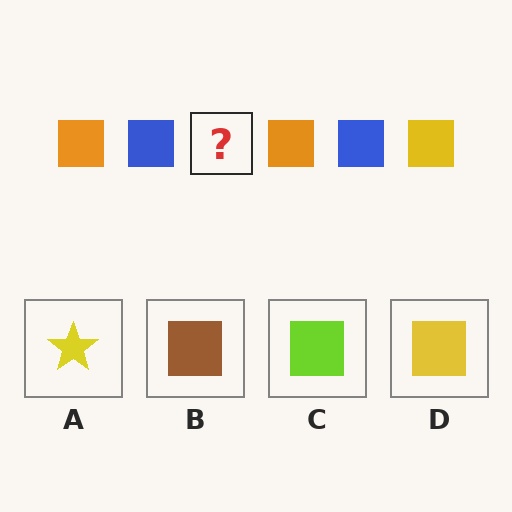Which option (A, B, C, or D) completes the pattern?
D.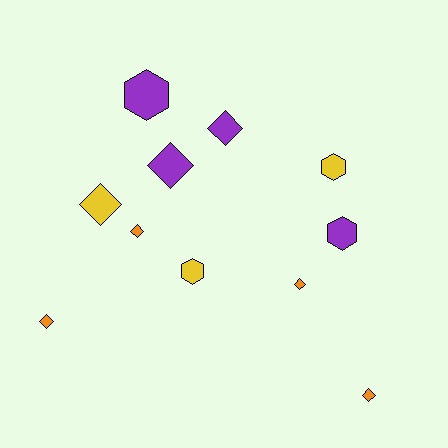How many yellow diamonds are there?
There is 1 yellow diamond.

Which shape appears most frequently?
Diamond, with 7 objects.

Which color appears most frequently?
Orange, with 4 objects.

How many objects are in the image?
There are 11 objects.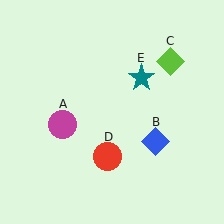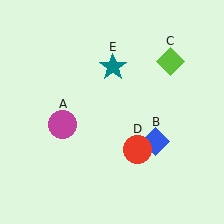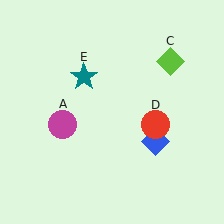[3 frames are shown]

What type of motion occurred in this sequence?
The red circle (object D), teal star (object E) rotated counterclockwise around the center of the scene.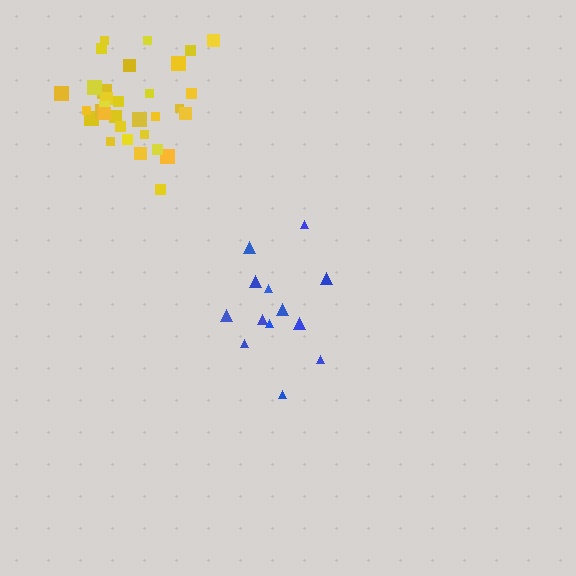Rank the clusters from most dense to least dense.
yellow, blue.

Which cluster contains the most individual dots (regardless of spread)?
Yellow (32).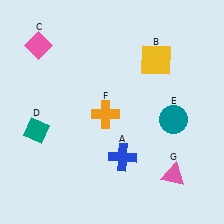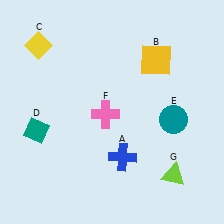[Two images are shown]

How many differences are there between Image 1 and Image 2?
There are 3 differences between the two images.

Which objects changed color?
C changed from pink to yellow. F changed from orange to pink. G changed from pink to lime.